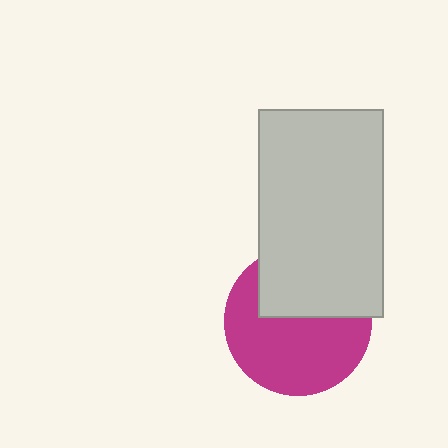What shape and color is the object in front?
The object in front is a light gray rectangle.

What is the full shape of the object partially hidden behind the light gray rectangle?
The partially hidden object is a magenta circle.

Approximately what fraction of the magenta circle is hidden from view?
Roughly 39% of the magenta circle is hidden behind the light gray rectangle.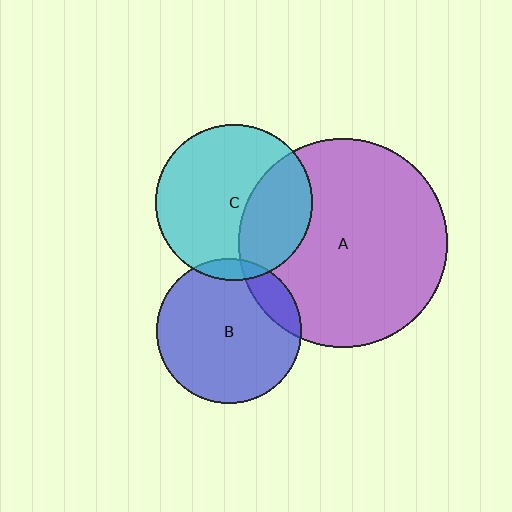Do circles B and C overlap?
Yes.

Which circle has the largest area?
Circle A (purple).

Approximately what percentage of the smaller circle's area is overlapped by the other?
Approximately 5%.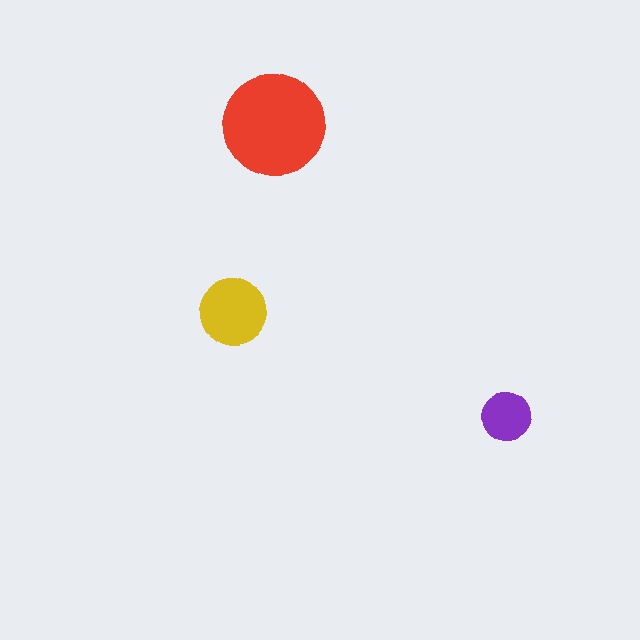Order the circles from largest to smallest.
the red one, the yellow one, the purple one.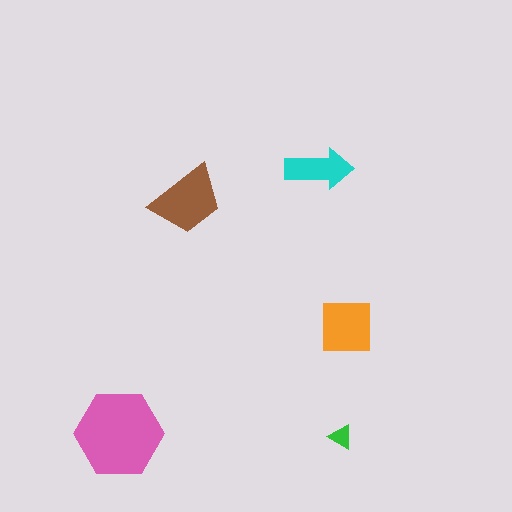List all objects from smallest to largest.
The green triangle, the cyan arrow, the orange square, the brown trapezoid, the pink hexagon.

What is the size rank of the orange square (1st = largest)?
3rd.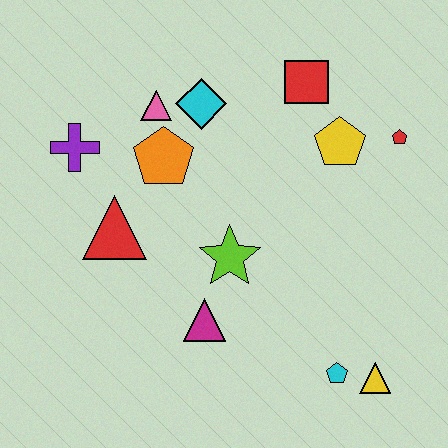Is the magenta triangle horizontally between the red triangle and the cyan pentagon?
Yes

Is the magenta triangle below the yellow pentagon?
Yes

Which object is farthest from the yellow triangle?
The purple cross is farthest from the yellow triangle.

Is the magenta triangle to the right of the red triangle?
Yes